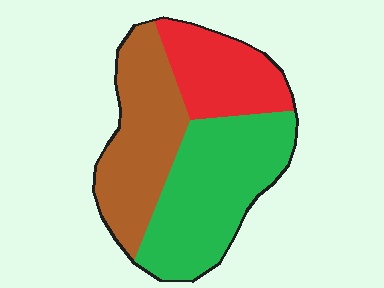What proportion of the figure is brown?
Brown covers around 35% of the figure.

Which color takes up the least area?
Red, at roughly 25%.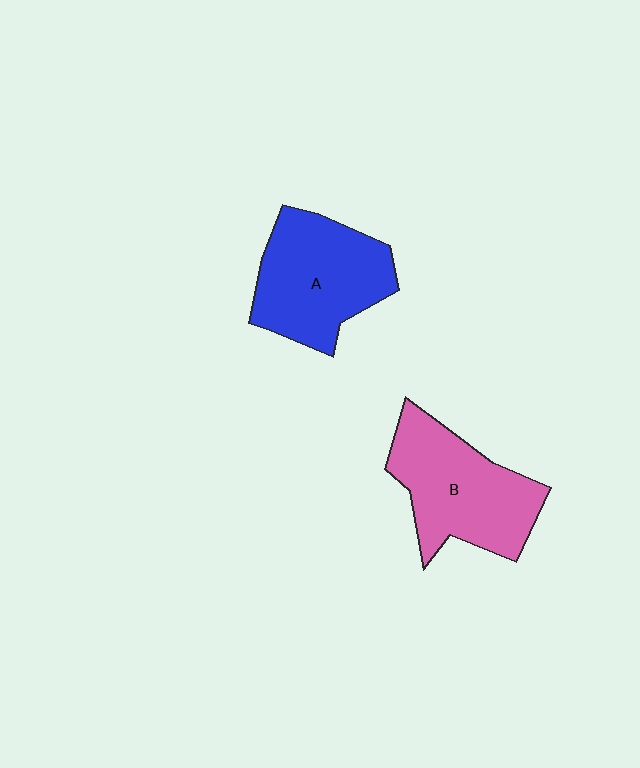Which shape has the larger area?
Shape B (pink).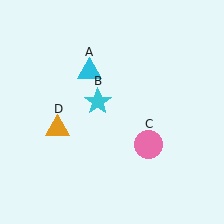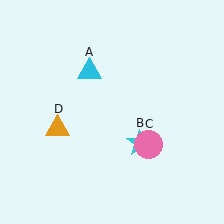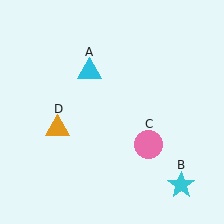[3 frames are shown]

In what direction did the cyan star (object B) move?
The cyan star (object B) moved down and to the right.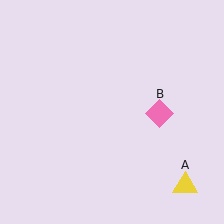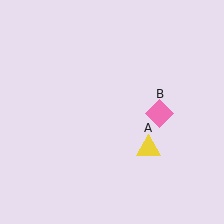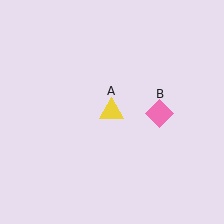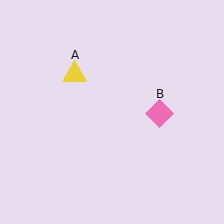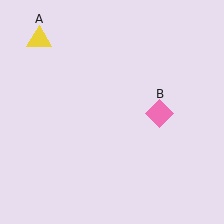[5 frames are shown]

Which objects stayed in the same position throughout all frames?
Pink diamond (object B) remained stationary.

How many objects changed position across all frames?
1 object changed position: yellow triangle (object A).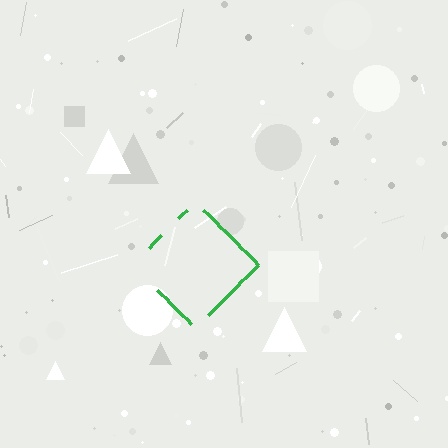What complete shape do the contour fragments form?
The contour fragments form a diamond.